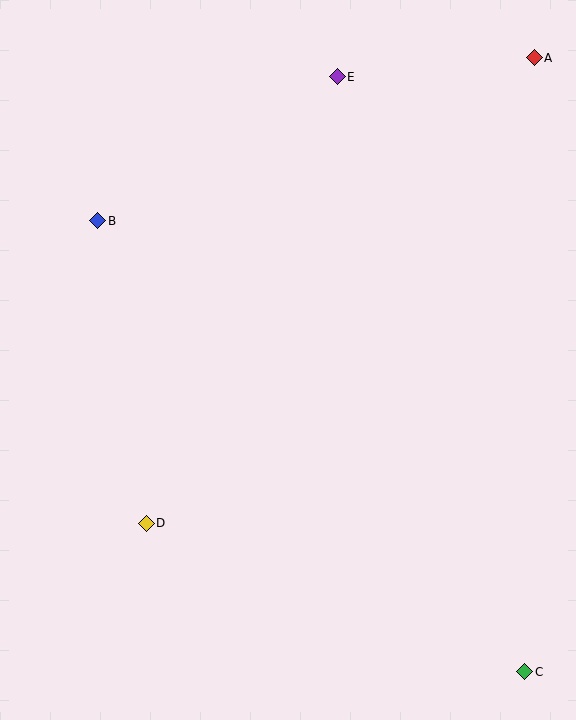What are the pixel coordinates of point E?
Point E is at (337, 77).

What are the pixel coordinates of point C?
Point C is at (525, 672).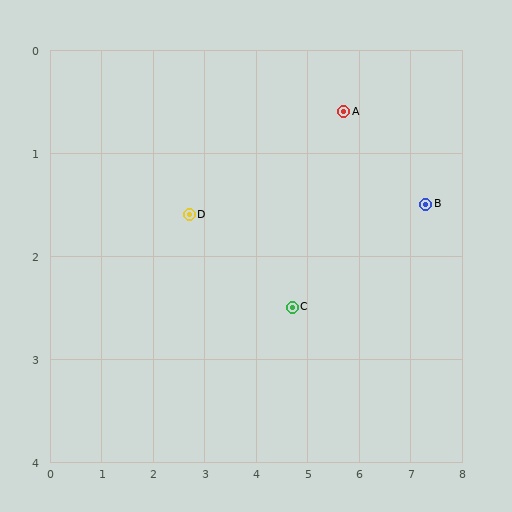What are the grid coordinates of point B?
Point B is at approximately (7.3, 1.5).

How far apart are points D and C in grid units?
Points D and C are about 2.2 grid units apart.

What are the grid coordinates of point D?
Point D is at approximately (2.7, 1.6).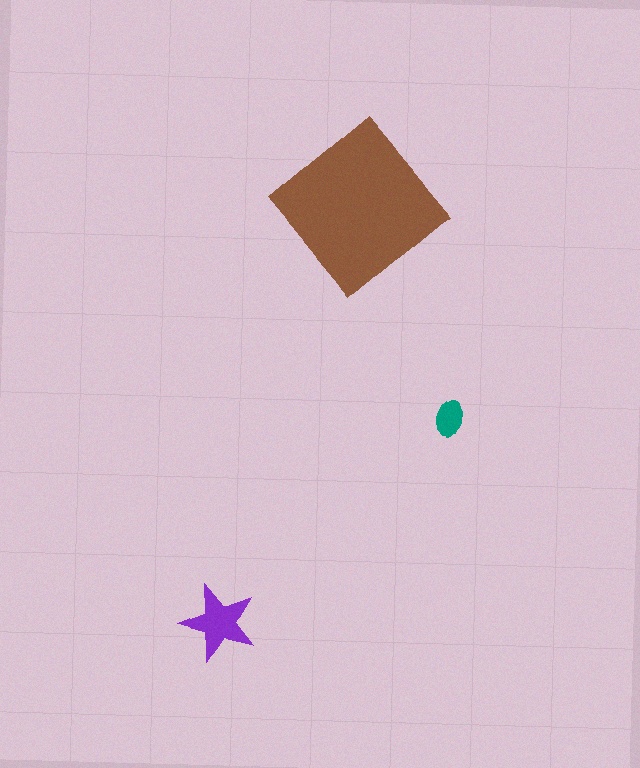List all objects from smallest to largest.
The teal ellipse, the purple star, the brown diamond.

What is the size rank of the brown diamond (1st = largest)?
1st.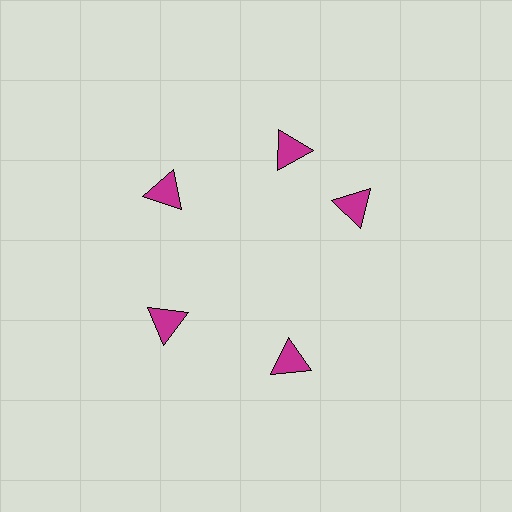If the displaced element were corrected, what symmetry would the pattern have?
It would have 5-fold rotational symmetry — the pattern would map onto itself every 72 degrees.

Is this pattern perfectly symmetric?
No. The 5 magenta triangles are arranged in a ring, but one element near the 3 o'clock position is rotated out of alignment along the ring, breaking the 5-fold rotational symmetry.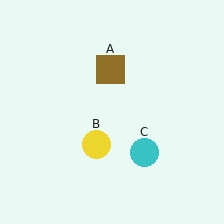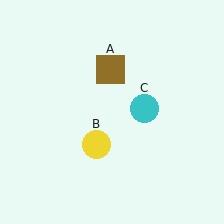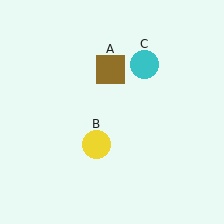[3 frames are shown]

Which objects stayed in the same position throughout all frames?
Brown square (object A) and yellow circle (object B) remained stationary.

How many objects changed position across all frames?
1 object changed position: cyan circle (object C).